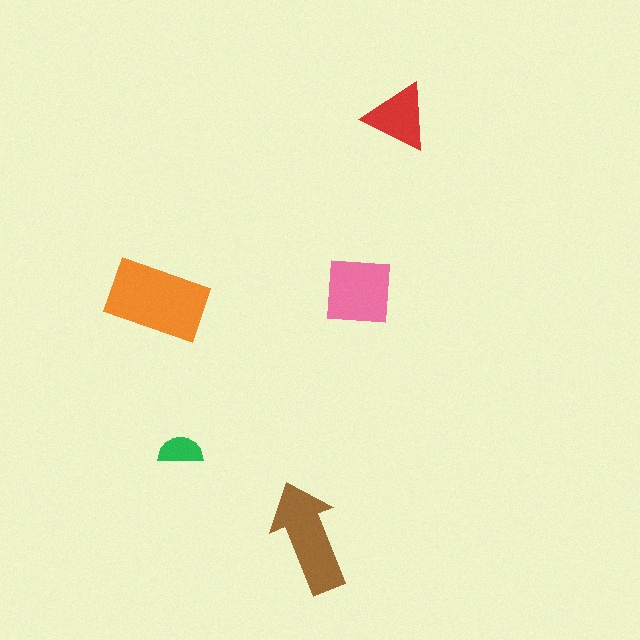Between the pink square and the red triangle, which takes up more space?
The pink square.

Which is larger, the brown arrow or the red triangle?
The brown arrow.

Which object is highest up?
The red triangle is topmost.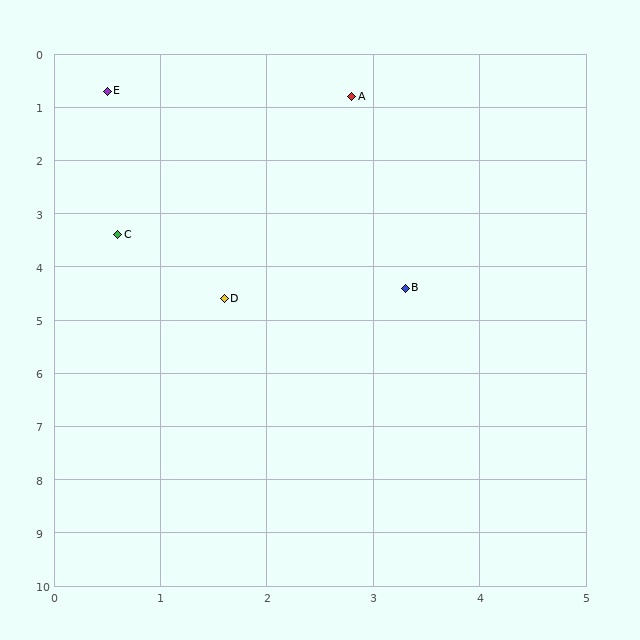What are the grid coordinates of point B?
Point B is at approximately (3.3, 4.4).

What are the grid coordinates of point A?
Point A is at approximately (2.8, 0.8).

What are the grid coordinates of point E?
Point E is at approximately (0.5, 0.7).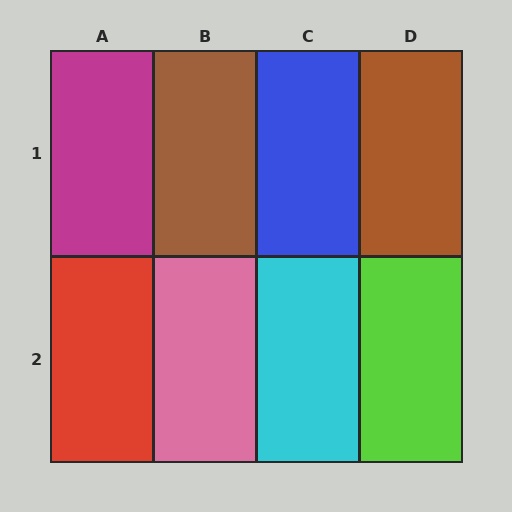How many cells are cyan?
1 cell is cyan.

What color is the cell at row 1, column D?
Brown.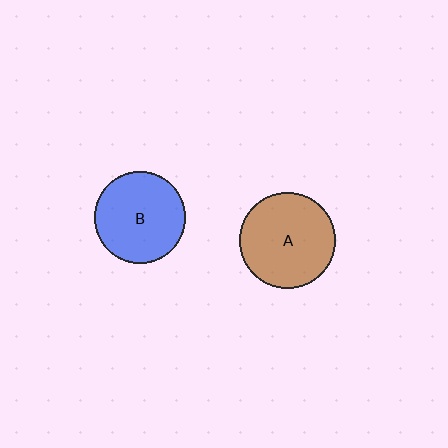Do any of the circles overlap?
No, none of the circles overlap.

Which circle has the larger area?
Circle A (brown).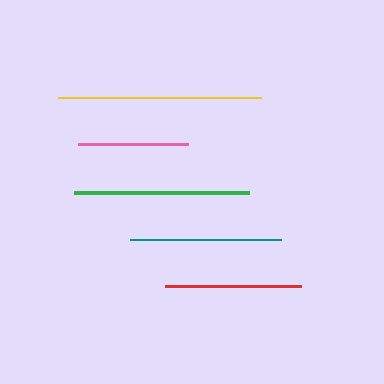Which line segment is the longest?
The yellow line is the longest at approximately 203 pixels.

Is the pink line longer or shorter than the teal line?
The teal line is longer than the pink line.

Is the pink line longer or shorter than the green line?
The green line is longer than the pink line.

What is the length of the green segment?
The green segment is approximately 175 pixels long.